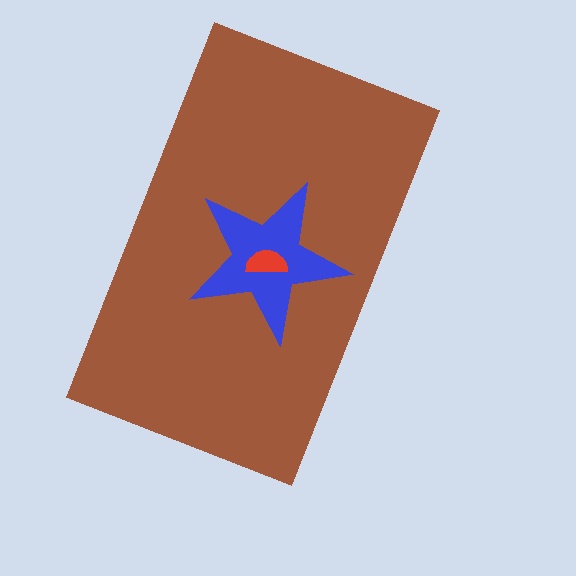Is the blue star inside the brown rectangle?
Yes.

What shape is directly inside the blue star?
The red semicircle.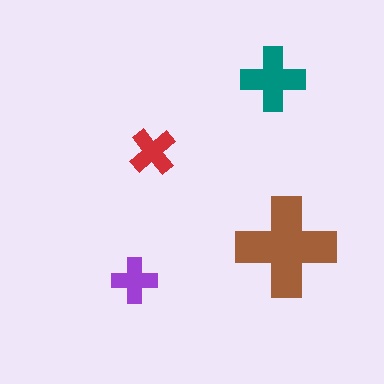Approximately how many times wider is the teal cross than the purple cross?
About 1.5 times wider.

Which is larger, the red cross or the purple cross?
The red one.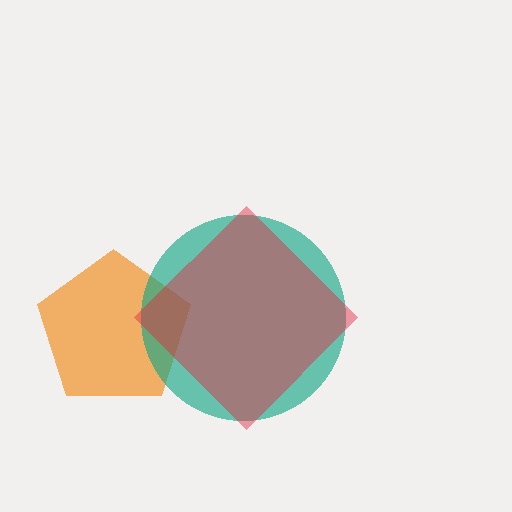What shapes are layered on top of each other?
The layered shapes are: an orange pentagon, a teal circle, a red diamond.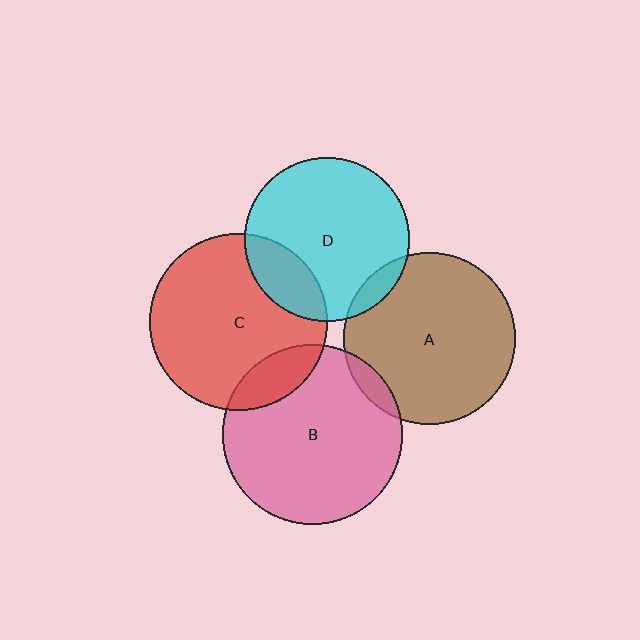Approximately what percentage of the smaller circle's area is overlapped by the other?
Approximately 20%.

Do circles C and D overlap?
Yes.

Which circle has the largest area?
Circle B (pink).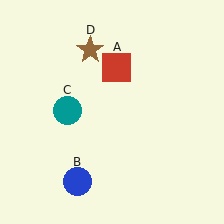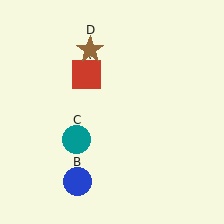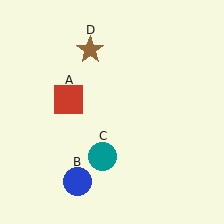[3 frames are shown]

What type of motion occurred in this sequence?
The red square (object A), teal circle (object C) rotated counterclockwise around the center of the scene.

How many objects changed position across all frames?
2 objects changed position: red square (object A), teal circle (object C).